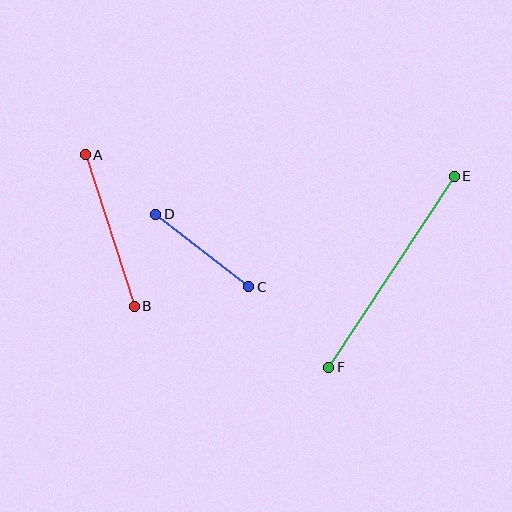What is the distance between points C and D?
The distance is approximately 118 pixels.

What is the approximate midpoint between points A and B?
The midpoint is at approximately (110, 230) pixels.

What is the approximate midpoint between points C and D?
The midpoint is at approximately (202, 250) pixels.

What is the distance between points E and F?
The distance is approximately 229 pixels.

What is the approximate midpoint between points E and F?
The midpoint is at approximately (392, 272) pixels.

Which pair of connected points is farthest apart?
Points E and F are farthest apart.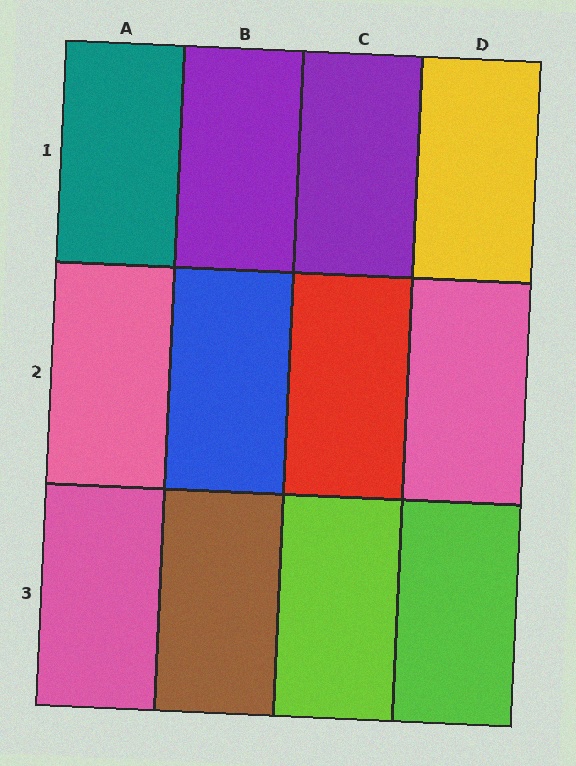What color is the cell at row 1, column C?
Purple.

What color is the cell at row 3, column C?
Lime.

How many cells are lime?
2 cells are lime.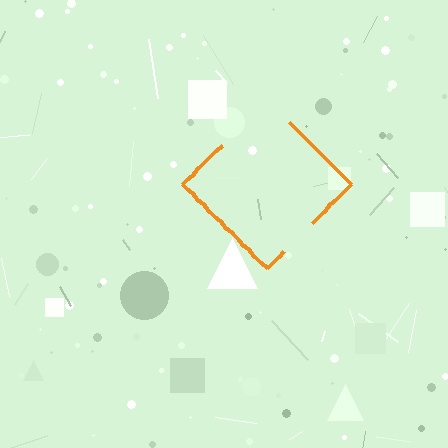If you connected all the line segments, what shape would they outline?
They would outline a diamond.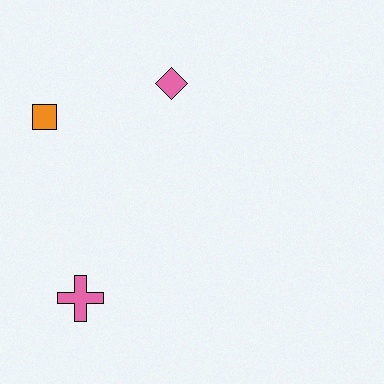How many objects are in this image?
There are 3 objects.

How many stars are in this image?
There are no stars.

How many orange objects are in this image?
There is 1 orange object.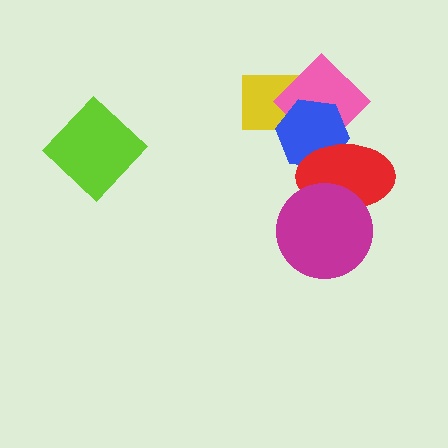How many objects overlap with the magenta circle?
1 object overlaps with the magenta circle.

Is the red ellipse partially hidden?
Yes, it is partially covered by another shape.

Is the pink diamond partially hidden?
Yes, it is partially covered by another shape.